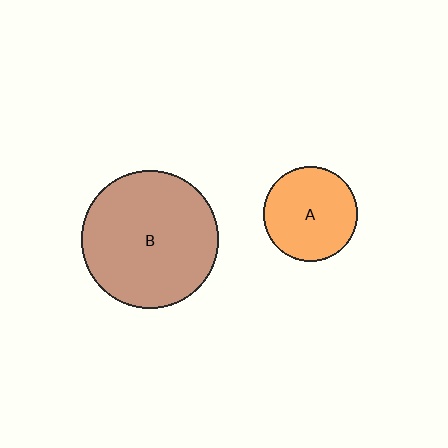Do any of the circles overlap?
No, none of the circles overlap.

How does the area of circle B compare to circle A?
Approximately 2.1 times.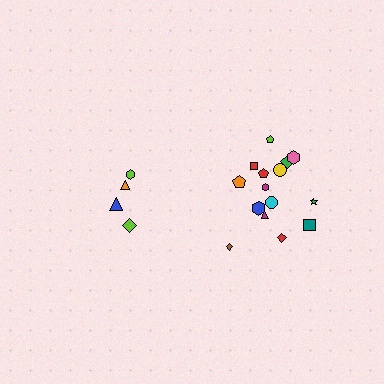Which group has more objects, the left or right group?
The right group.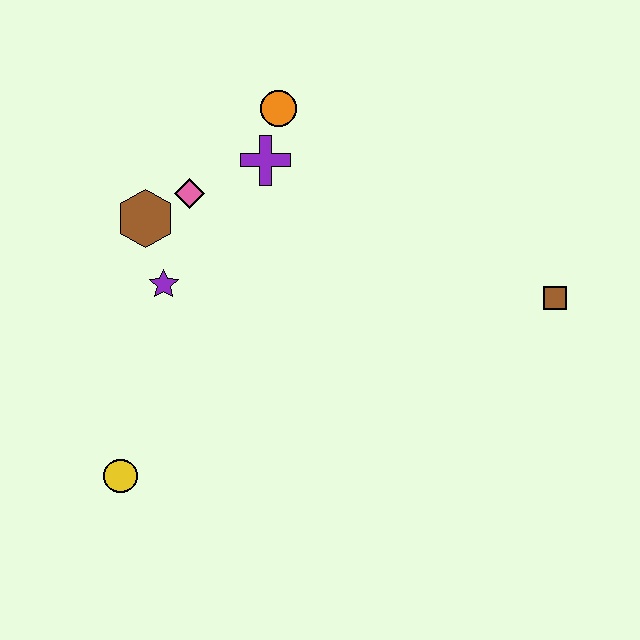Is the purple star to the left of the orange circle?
Yes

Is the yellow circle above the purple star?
No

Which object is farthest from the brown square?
The yellow circle is farthest from the brown square.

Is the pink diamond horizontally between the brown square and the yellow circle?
Yes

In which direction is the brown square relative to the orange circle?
The brown square is to the right of the orange circle.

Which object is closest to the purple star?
The brown hexagon is closest to the purple star.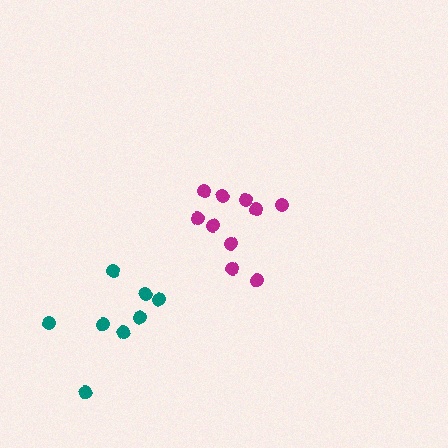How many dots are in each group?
Group 1: 10 dots, Group 2: 8 dots (18 total).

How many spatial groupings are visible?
There are 2 spatial groupings.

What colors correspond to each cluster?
The clusters are colored: magenta, teal.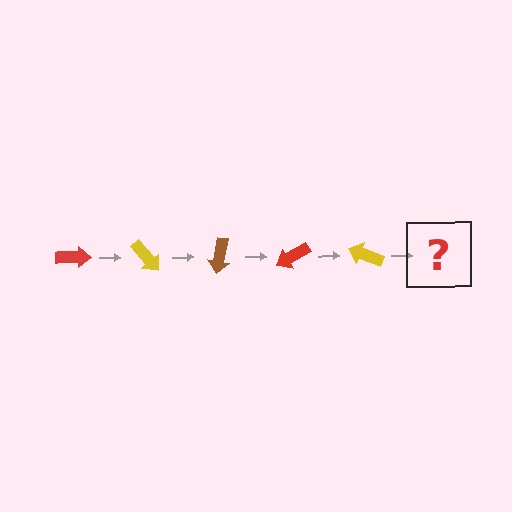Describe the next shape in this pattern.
It should be a brown arrow, rotated 250 degrees from the start.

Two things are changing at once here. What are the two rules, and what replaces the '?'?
The two rules are that it rotates 50 degrees each step and the color cycles through red, yellow, and brown. The '?' should be a brown arrow, rotated 250 degrees from the start.